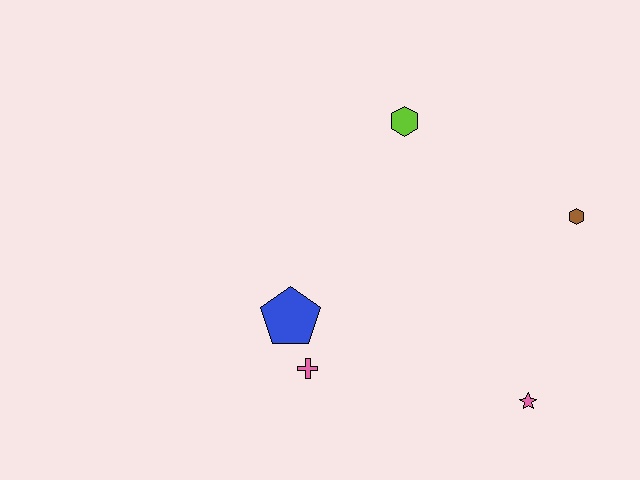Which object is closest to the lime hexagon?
The brown hexagon is closest to the lime hexagon.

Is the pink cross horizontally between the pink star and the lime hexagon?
No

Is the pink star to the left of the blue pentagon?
No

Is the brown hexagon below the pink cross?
No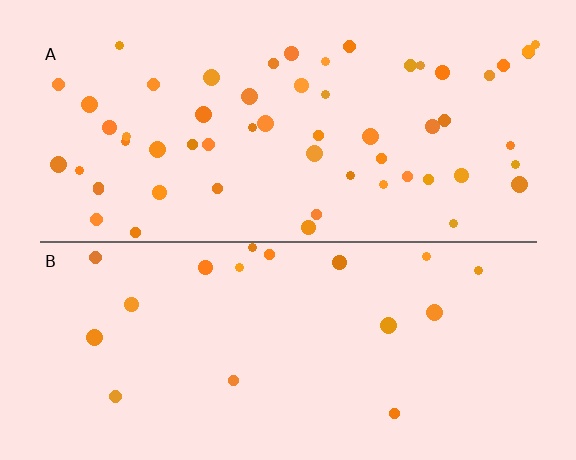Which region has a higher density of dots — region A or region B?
A (the top).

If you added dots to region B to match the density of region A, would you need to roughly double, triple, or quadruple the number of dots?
Approximately triple.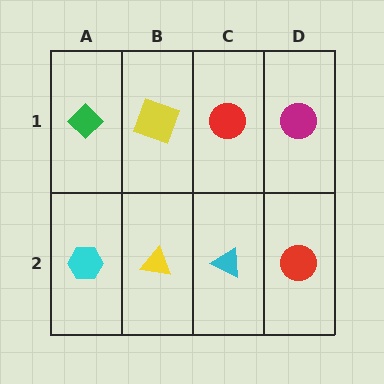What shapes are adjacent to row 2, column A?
A green diamond (row 1, column A), a yellow triangle (row 2, column B).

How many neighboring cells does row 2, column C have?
3.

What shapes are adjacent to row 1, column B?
A yellow triangle (row 2, column B), a green diamond (row 1, column A), a red circle (row 1, column C).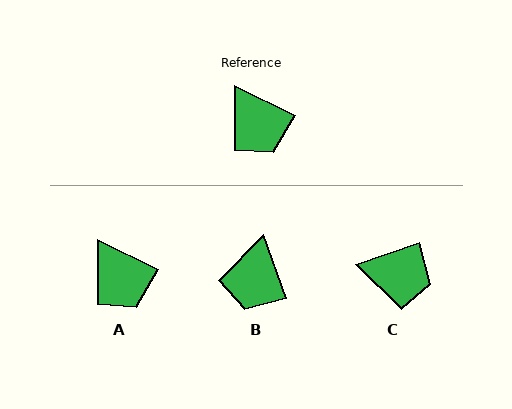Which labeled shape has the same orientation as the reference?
A.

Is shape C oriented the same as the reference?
No, it is off by about 45 degrees.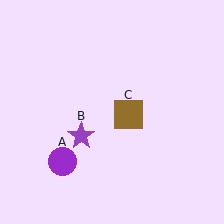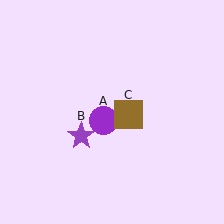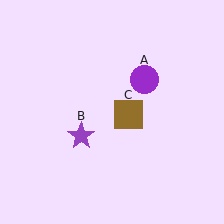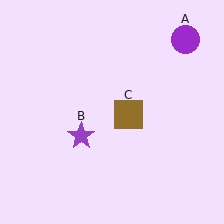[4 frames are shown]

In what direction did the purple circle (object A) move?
The purple circle (object A) moved up and to the right.